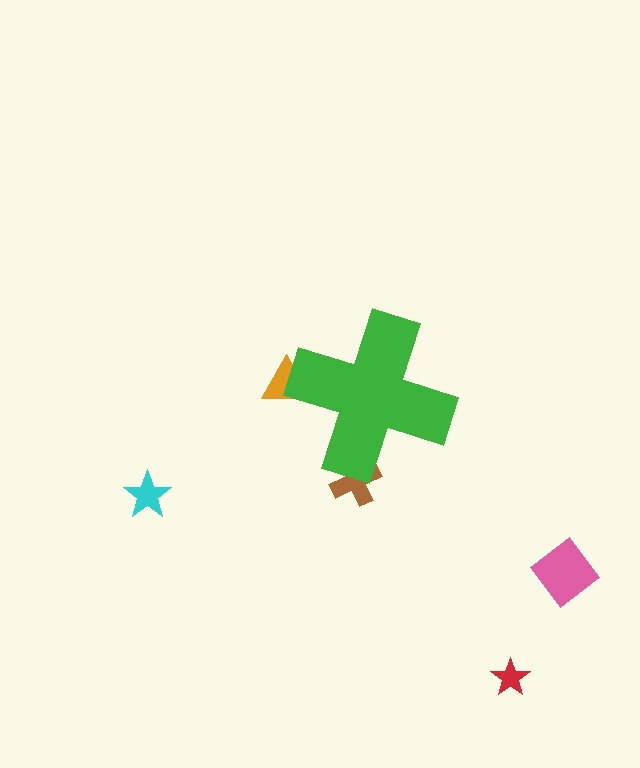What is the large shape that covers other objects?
A green cross.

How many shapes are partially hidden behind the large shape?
2 shapes are partially hidden.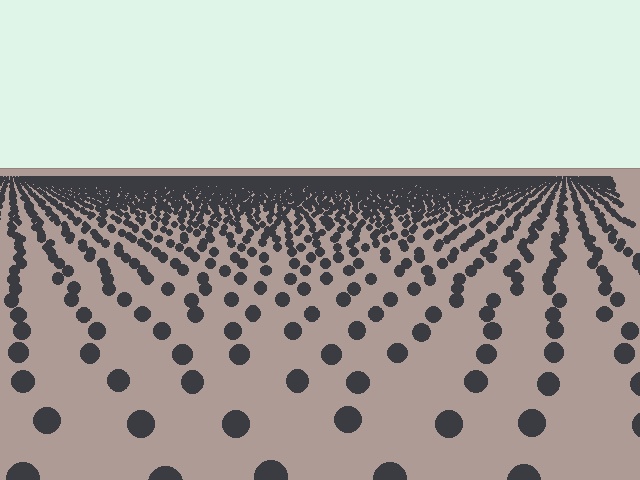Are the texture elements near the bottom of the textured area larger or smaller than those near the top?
Larger. Near the bottom, elements are closer to the viewer and appear at a bigger on-screen size.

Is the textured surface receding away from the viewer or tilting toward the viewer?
The surface is receding away from the viewer. Texture elements get smaller and denser toward the top.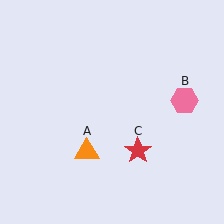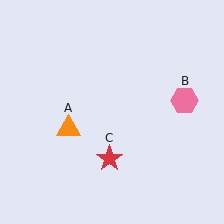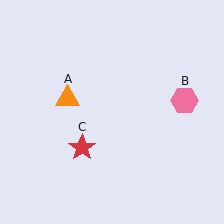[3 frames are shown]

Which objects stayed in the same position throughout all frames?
Pink hexagon (object B) remained stationary.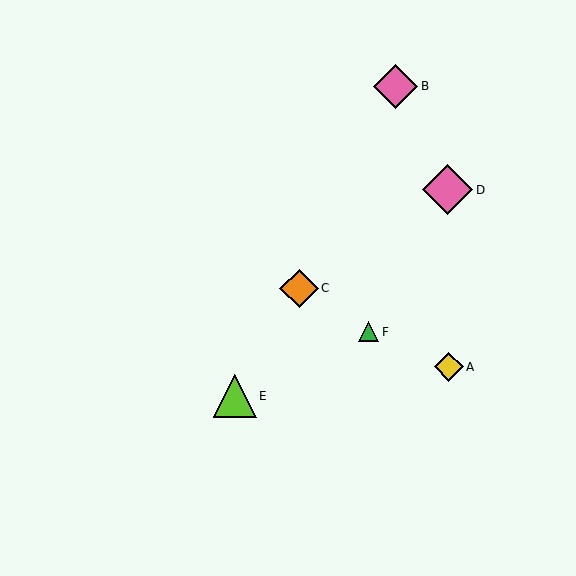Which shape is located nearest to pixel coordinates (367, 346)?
The green triangle (labeled F) at (369, 332) is nearest to that location.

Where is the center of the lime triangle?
The center of the lime triangle is at (235, 396).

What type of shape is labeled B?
Shape B is a pink diamond.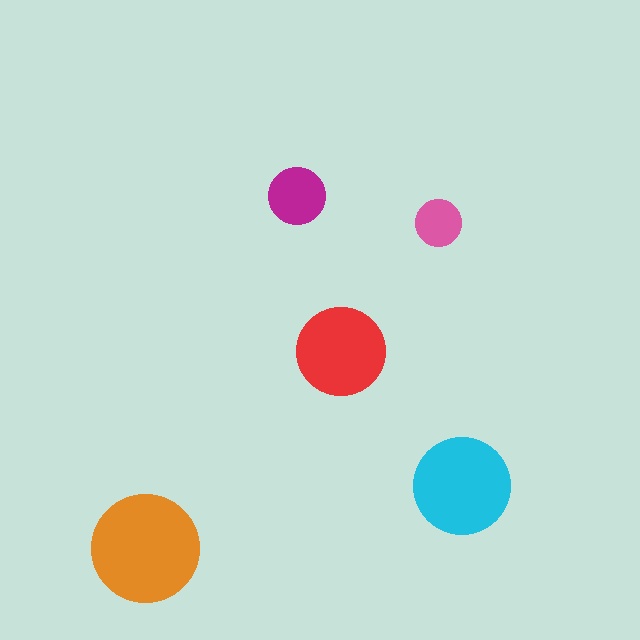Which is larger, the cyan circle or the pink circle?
The cyan one.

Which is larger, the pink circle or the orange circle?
The orange one.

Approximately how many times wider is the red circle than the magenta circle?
About 1.5 times wider.